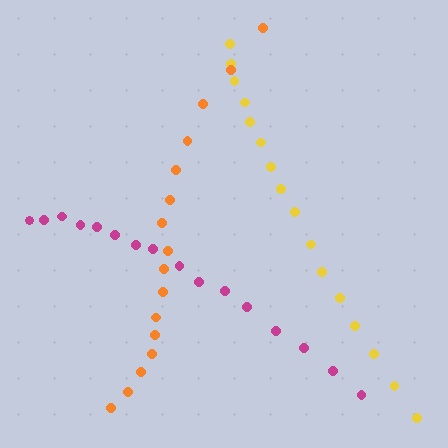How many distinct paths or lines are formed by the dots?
There are 3 distinct paths.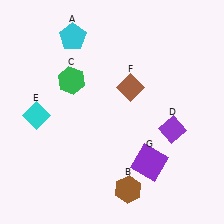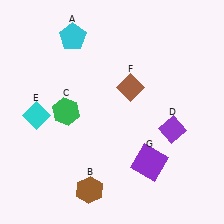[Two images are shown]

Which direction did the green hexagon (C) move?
The green hexagon (C) moved down.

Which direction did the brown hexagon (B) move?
The brown hexagon (B) moved left.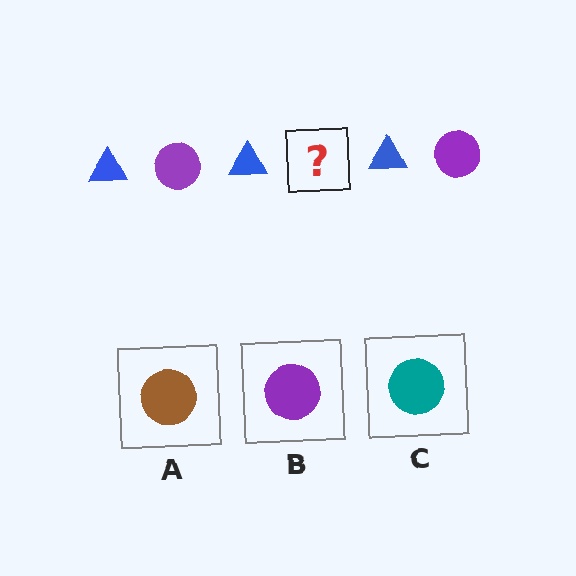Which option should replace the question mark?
Option B.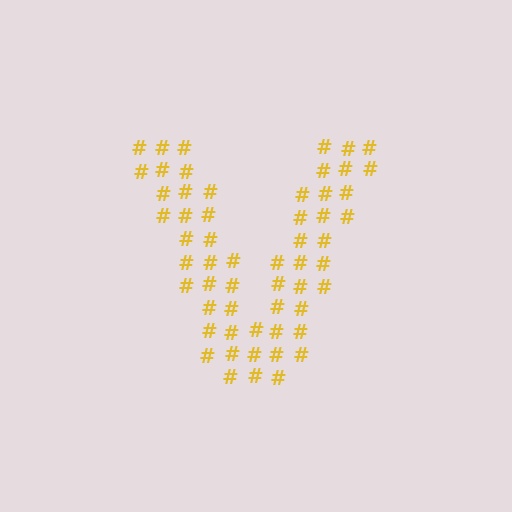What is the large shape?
The large shape is the letter V.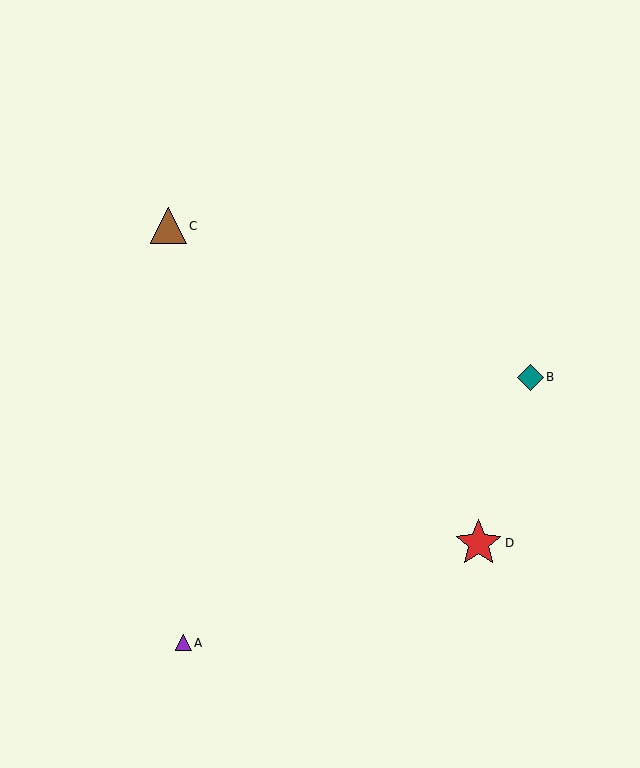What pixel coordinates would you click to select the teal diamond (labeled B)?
Click at (530, 377) to select the teal diamond B.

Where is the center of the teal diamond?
The center of the teal diamond is at (530, 377).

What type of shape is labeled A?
Shape A is a purple triangle.